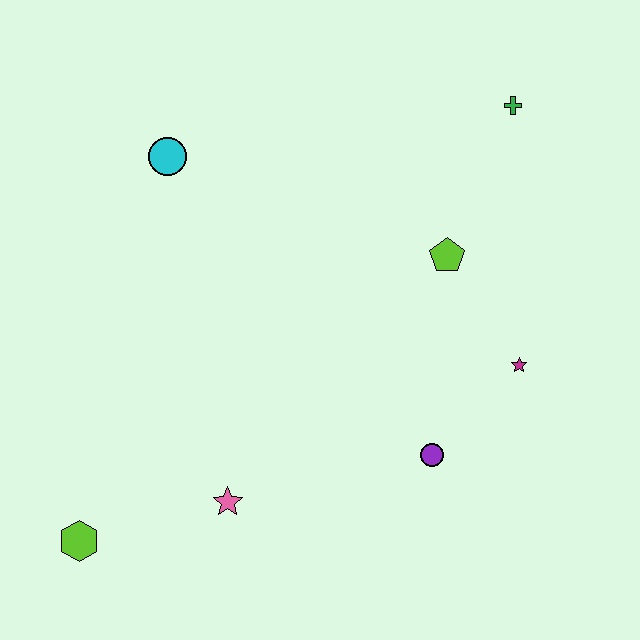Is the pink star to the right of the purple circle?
No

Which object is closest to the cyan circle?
The lime pentagon is closest to the cyan circle.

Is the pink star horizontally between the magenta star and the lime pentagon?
No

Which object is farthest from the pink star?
The green cross is farthest from the pink star.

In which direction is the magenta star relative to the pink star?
The magenta star is to the right of the pink star.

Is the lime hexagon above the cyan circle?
No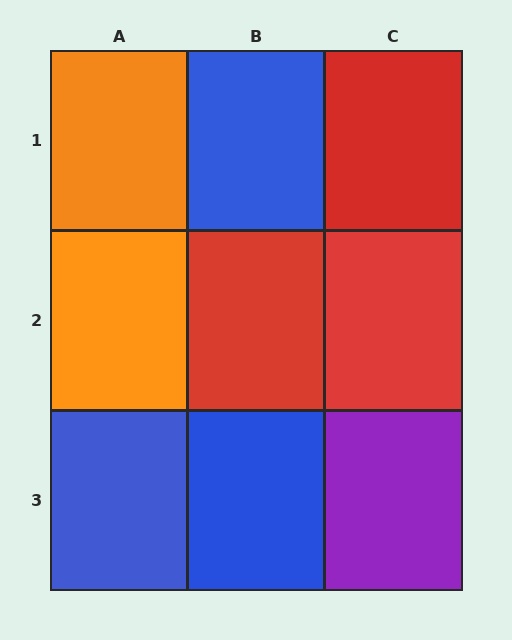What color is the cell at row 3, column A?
Blue.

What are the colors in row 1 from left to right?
Orange, blue, red.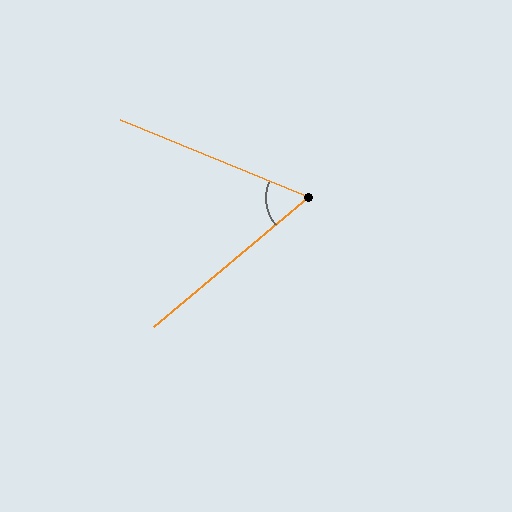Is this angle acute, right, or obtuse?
It is acute.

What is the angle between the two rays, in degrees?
Approximately 62 degrees.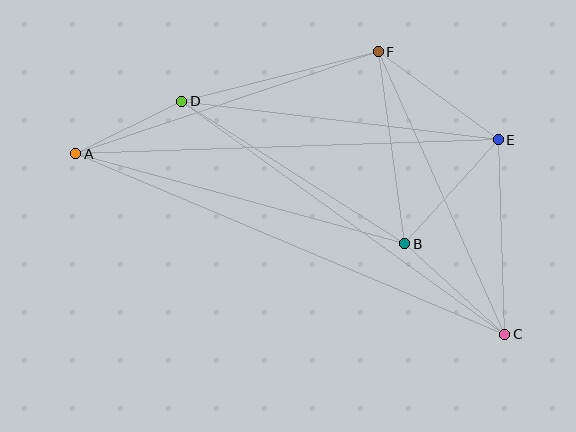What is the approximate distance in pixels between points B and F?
The distance between B and F is approximately 194 pixels.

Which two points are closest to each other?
Points A and D are closest to each other.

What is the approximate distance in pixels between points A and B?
The distance between A and B is approximately 341 pixels.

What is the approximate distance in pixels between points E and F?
The distance between E and F is approximately 149 pixels.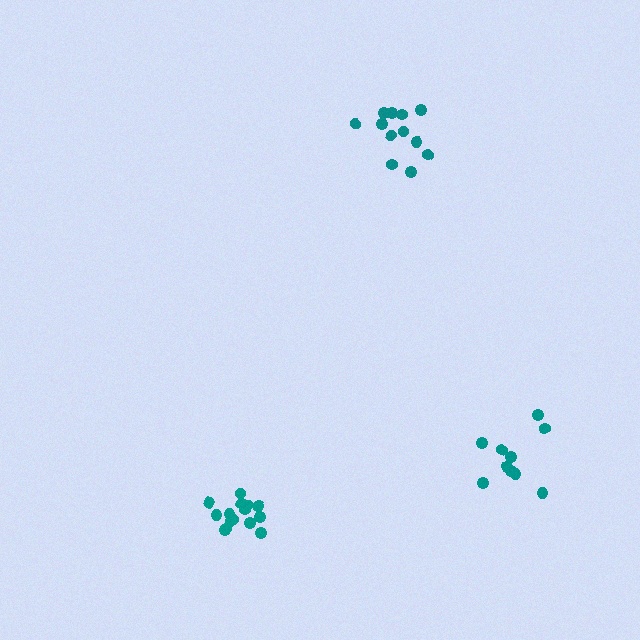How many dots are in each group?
Group 1: 15 dots, Group 2: 12 dots, Group 3: 10 dots (37 total).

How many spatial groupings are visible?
There are 3 spatial groupings.